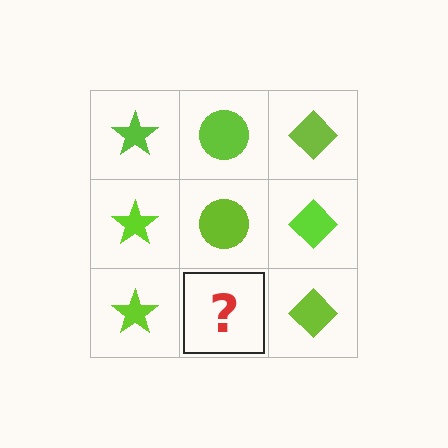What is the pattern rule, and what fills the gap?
The rule is that each column has a consistent shape. The gap should be filled with a lime circle.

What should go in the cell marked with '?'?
The missing cell should contain a lime circle.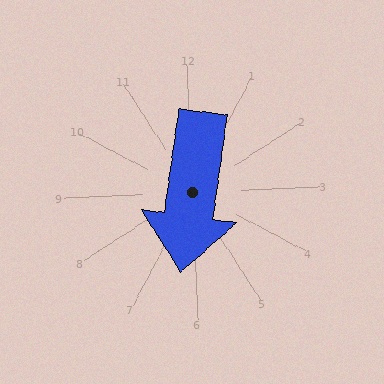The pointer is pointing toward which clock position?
Roughly 6 o'clock.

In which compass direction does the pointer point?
South.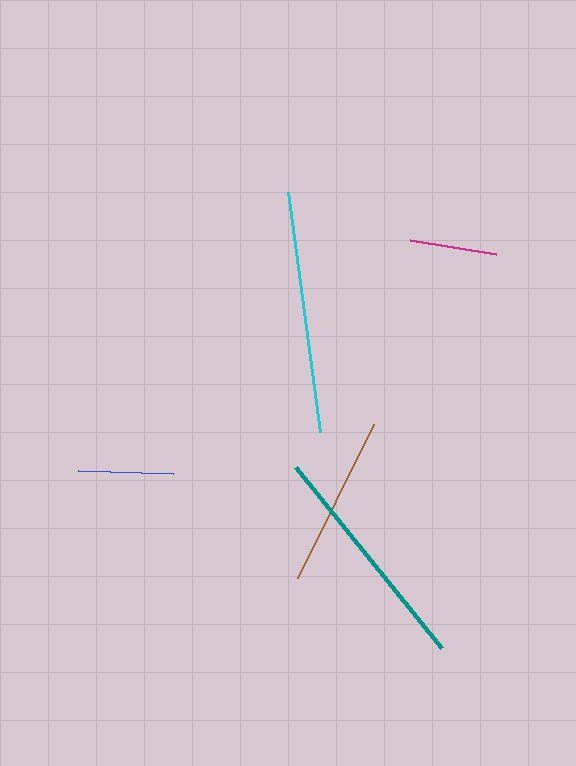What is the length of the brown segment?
The brown segment is approximately 171 pixels long.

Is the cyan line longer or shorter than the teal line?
The cyan line is longer than the teal line.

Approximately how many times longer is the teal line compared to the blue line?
The teal line is approximately 2.5 times the length of the blue line.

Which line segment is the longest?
The cyan line is the longest at approximately 242 pixels.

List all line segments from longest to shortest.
From longest to shortest: cyan, teal, brown, blue, magenta.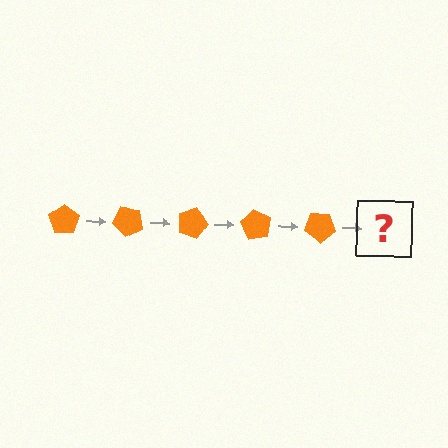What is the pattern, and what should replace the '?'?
The pattern is that the pentagon rotates 45 degrees each step. The '?' should be an orange pentagon rotated 225 degrees.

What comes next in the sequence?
The next element should be an orange pentagon rotated 225 degrees.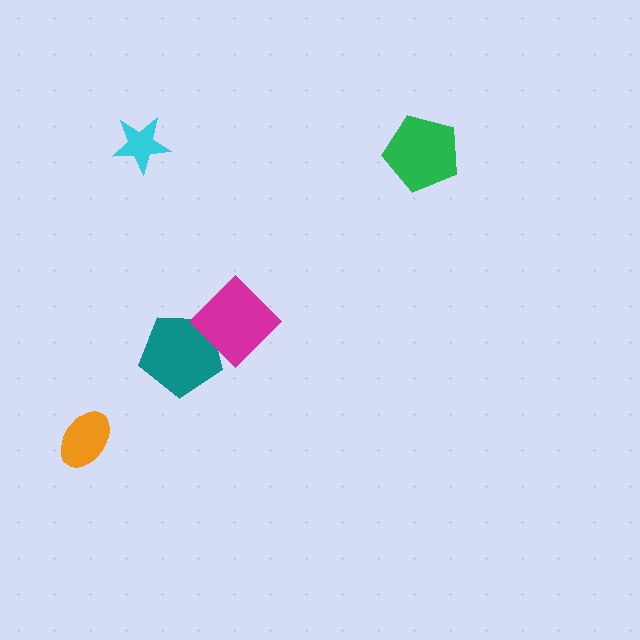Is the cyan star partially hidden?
No, no other shape covers it.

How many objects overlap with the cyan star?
0 objects overlap with the cyan star.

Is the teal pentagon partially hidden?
Yes, it is partially covered by another shape.